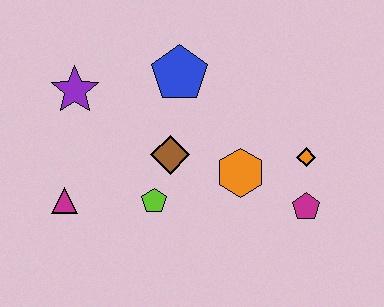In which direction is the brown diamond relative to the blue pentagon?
The brown diamond is below the blue pentagon.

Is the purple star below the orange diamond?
No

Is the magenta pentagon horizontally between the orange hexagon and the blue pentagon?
No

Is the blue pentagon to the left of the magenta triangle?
No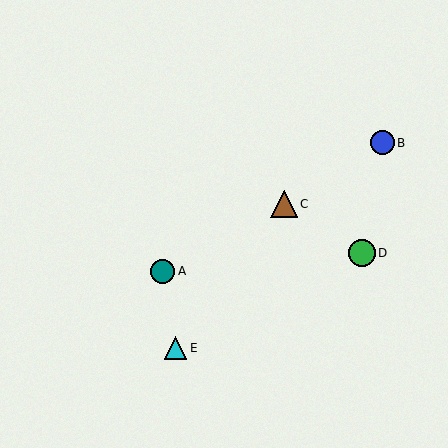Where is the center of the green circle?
The center of the green circle is at (362, 253).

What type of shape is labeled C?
Shape C is a brown triangle.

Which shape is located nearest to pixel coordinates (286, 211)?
The brown triangle (labeled C) at (284, 204) is nearest to that location.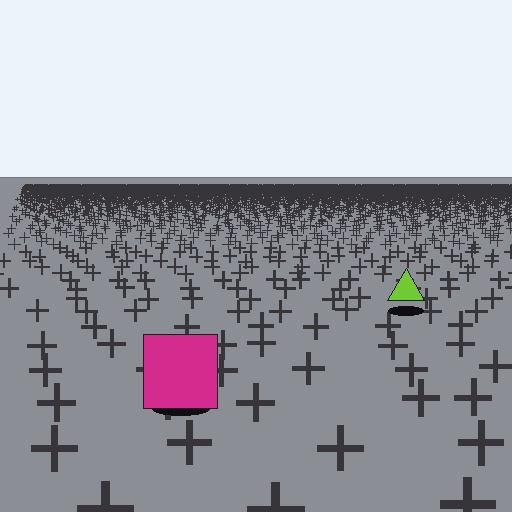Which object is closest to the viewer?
The magenta square is closest. The texture marks near it are larger and more spread out.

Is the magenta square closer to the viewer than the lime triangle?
Yes. The magenta square is closer — you can tell from the texture gradient: the ground texture is coarser near it.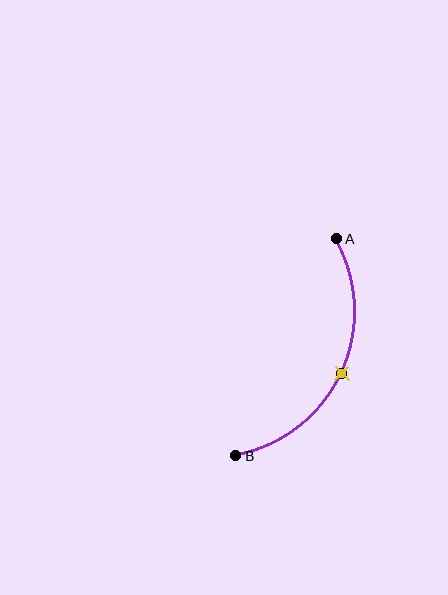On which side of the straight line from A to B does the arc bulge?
The arc bulges to the right of the straight line connecting A and B.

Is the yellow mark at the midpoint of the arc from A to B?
Yes. The yellow mark lies on the arc at equal arc-length from both A and B — it is the arc midpoint.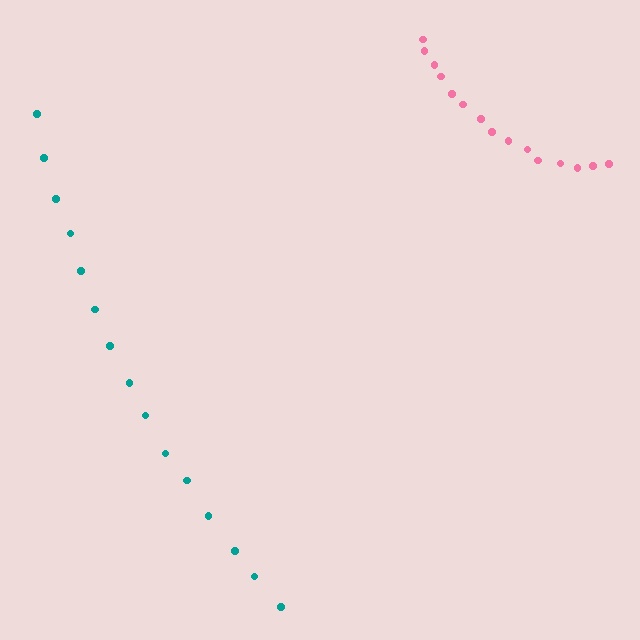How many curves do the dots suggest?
There are 2 distinct paths.